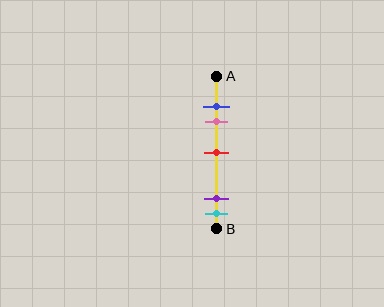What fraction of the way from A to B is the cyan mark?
The cyan mark is approximately 90% (0.9) of the way from A to B.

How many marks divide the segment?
There are 5 marks dividing the segment.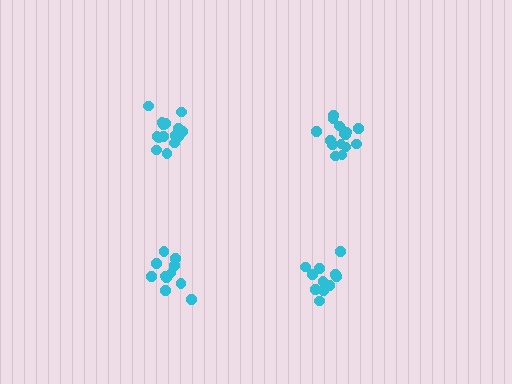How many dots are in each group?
Group 1: 11 dots, Group 2: 15 dots, Group 3: 16 dots, Group 4: 11 dots (53 total).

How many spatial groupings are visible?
There are 4 spatial groupings.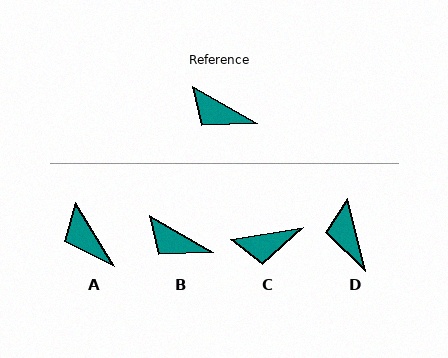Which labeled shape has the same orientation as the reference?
B.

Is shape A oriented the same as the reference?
No, it is off by about 28 degrees.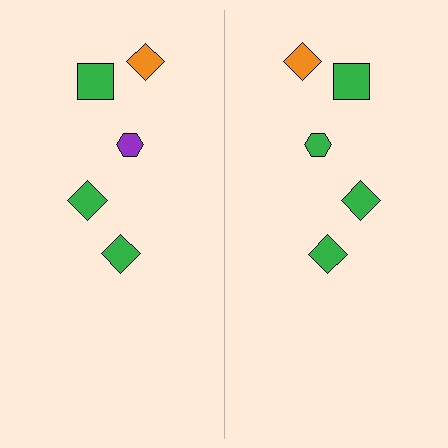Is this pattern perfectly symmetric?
No, the pattern is not perfectly symmetric. The green hexagon on the right side breaks the symmetry — its mirror counterpart is purple.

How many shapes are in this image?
There are 10 shapes in this image.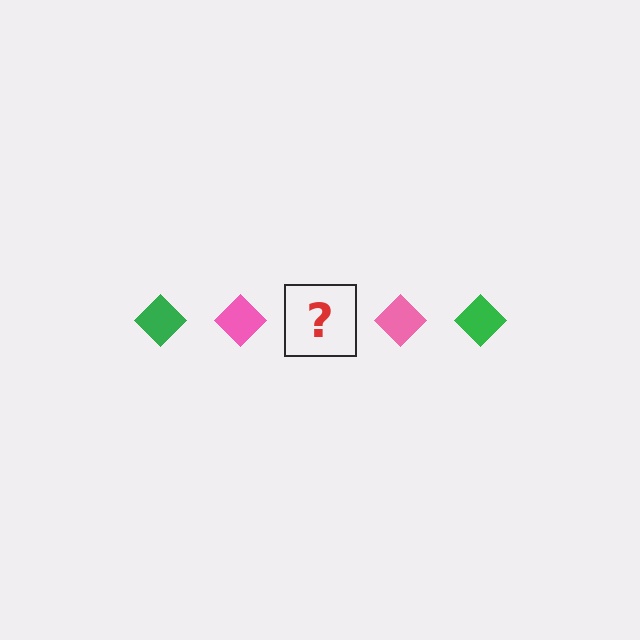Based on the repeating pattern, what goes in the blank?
The blank should be a green diamond.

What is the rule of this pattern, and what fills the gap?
The rule is that the pattern cycles through green, pink diamonds. The gap should be filled with a green diamond.